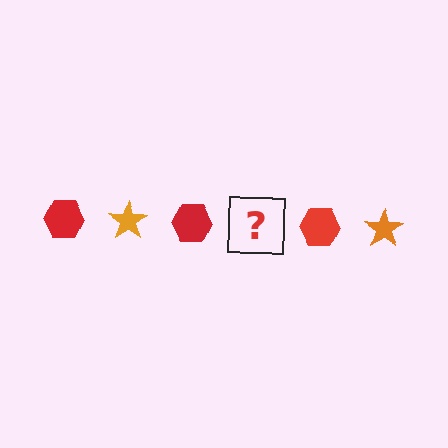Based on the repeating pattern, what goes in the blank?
The blank should be an orange star.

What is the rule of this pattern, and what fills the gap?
The rule is that the pattern alternates between red hexagon and orange star. The gap should be filled with an orange star.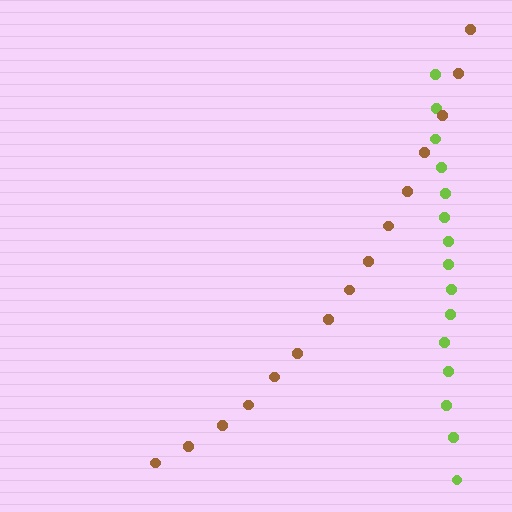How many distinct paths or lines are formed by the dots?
There are 2 distinct paths.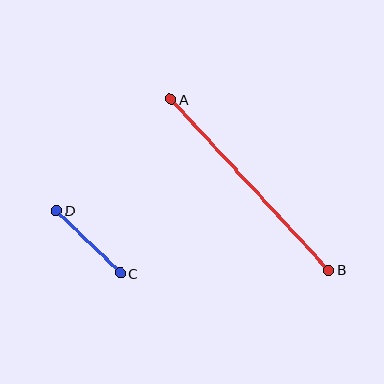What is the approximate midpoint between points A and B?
The midpoint is at approximately (250, 185) pixels.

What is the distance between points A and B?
The distance is approximately 233 pixels.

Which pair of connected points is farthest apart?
Points A and B are farthest apart.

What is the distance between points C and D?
The distance is approximately 90 pixels.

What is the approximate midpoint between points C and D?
The midpoint is at approximately (88, 242) pixels.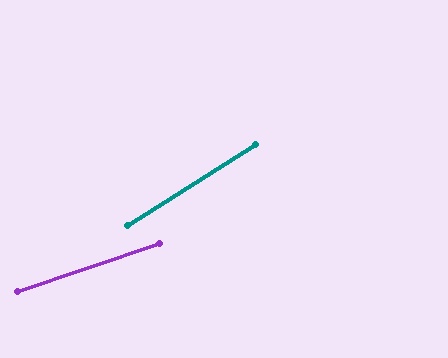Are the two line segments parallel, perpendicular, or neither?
Neither parallel nor perpendicular — they differ by about 13°.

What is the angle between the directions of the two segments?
Approximately 13 degrees.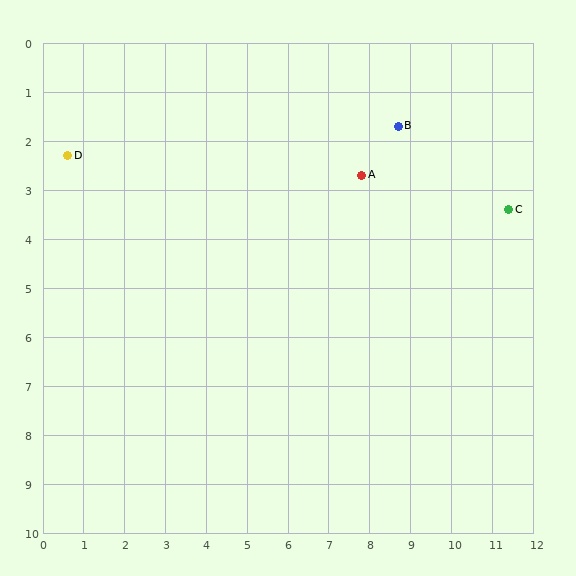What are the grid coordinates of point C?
Point C is at approximately (11.4, 3.4).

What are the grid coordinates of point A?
Point A is at approximately (7.8, 2.7).